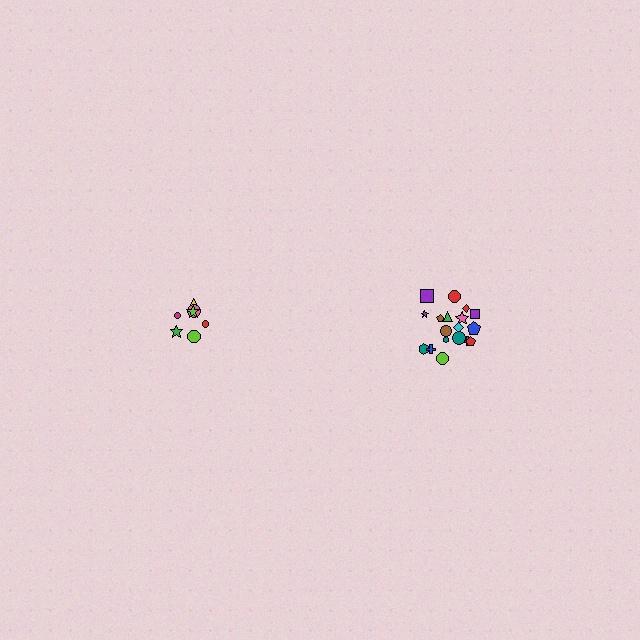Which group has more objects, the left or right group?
The right group.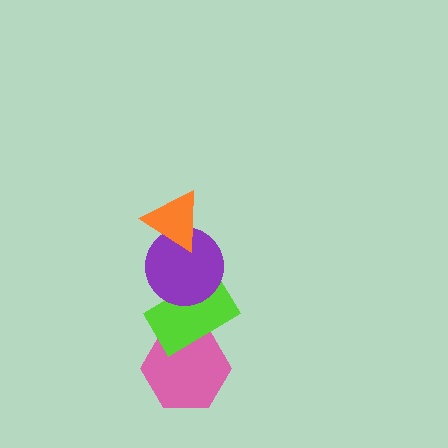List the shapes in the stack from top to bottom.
From top to bottom: the orange triangle, the purple circle, the lime rectangle, the pink hexagon.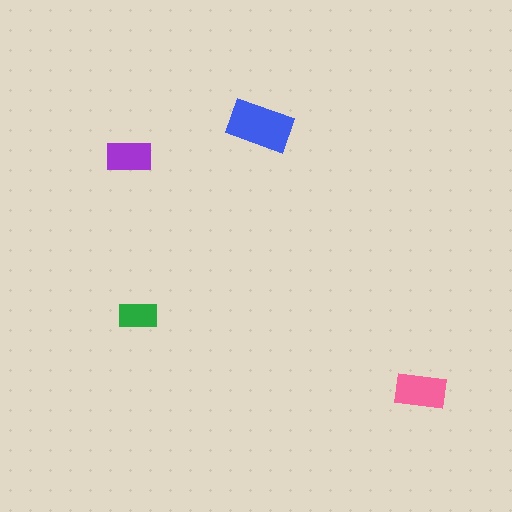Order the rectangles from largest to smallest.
the blue one, the pink one, the purple one, the green one.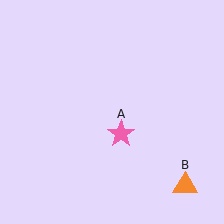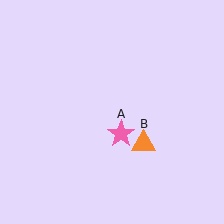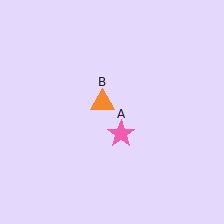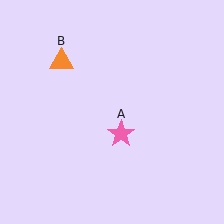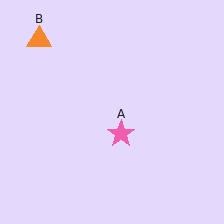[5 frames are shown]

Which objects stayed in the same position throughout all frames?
Pink star (object A) remained stationary.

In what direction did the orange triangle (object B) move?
The orange triangle (object B) moved up and to the left.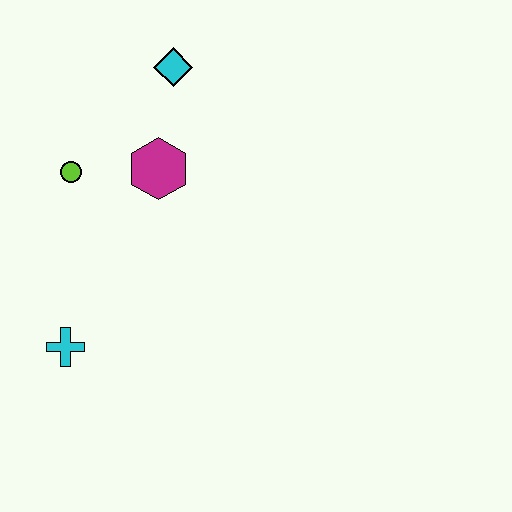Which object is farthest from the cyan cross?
The cyan diamond is farthest from the cyan cross.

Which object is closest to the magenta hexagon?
The lime circle is closest to the magenta hexagon.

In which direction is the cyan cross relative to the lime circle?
The cyan cross is below the lime circle.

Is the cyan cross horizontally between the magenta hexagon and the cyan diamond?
No